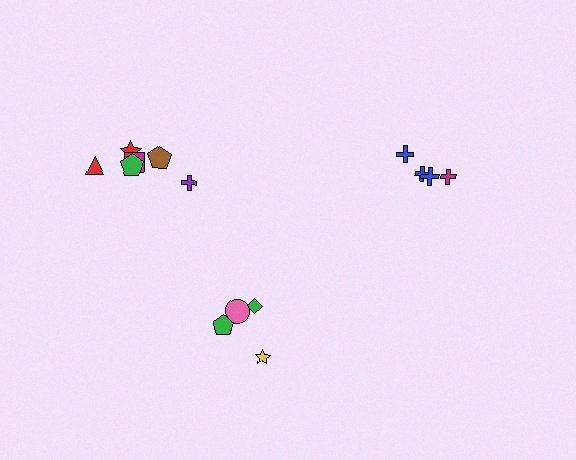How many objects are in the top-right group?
There are 4 objects.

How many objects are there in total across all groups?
There are 14 objects.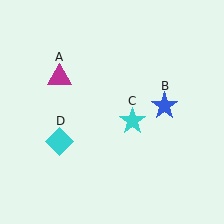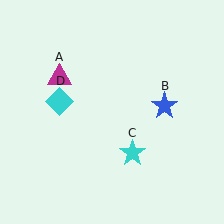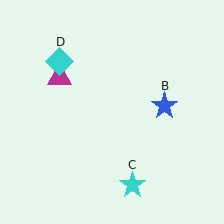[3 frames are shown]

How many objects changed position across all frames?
2 objects changed position: cyan star (object C), cyan diamond (object D).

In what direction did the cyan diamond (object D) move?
The cyan diamond (object D) moved up.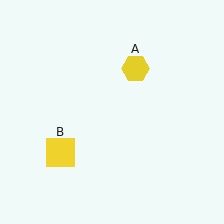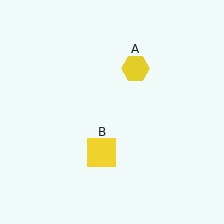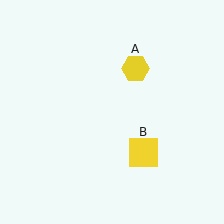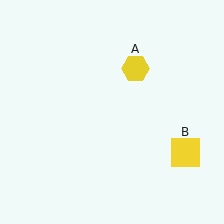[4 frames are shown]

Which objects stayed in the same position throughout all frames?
Yellow hexagon (object A) remained stationary.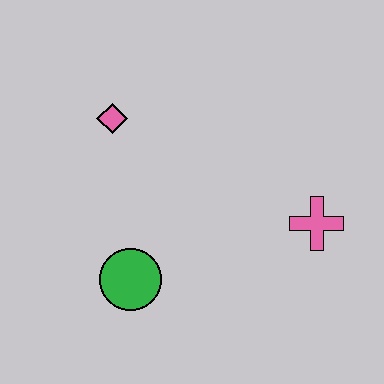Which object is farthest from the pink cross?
The pink diamond is farthest from the pink cross.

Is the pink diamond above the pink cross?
Yes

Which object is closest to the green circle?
The pink diamond is closest to the green circle.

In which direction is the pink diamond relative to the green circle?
The pink diamond is above the green circle.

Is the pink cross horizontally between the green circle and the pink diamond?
No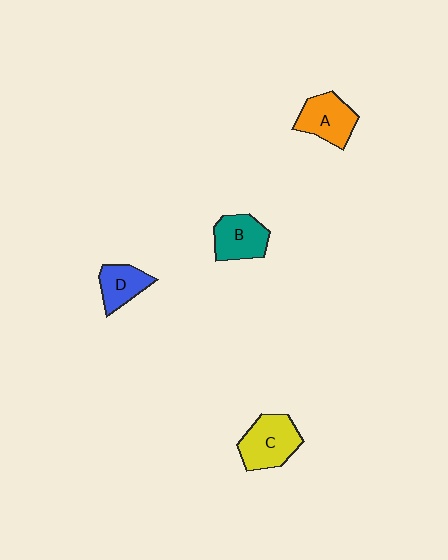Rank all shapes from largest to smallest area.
From largest to smallest: C (yellow), A (orange), B (teal), D (blue).